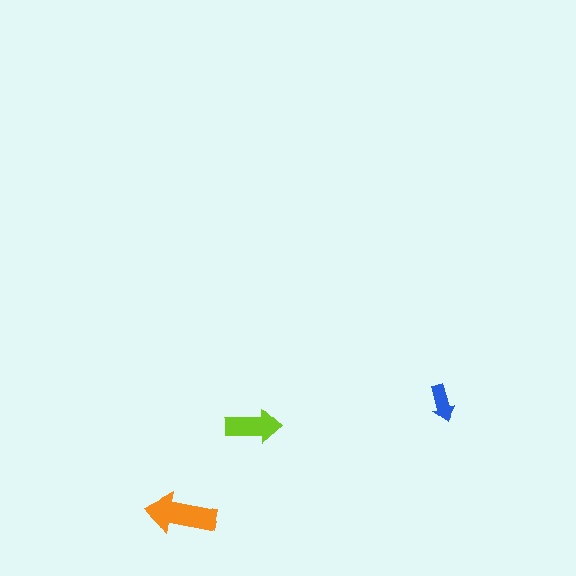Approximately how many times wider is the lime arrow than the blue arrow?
About 1.5 times wider.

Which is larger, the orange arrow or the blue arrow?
The orange one.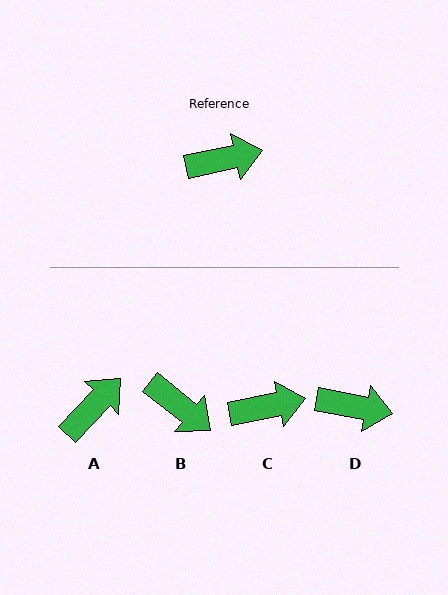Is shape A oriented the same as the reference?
No, it is off by about 35 degrees.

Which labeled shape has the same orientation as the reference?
C.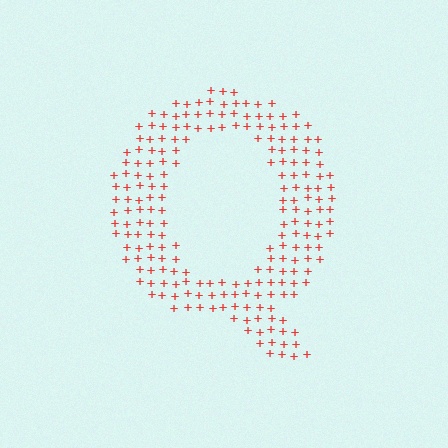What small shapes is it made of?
It is made of small plus signs.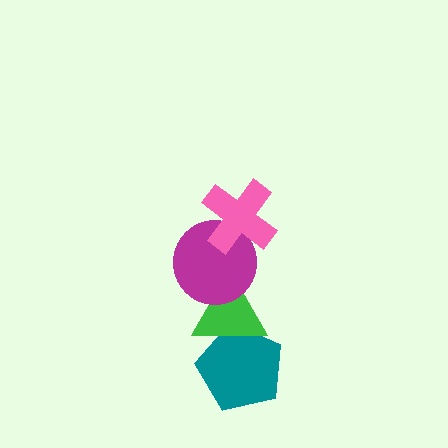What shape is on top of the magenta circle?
The pink cross is on top of the magenta circle.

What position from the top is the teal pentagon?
The teal pentagon is 4th from the top.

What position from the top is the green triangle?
The green triangle is 3rd from the top.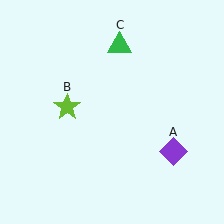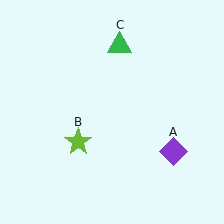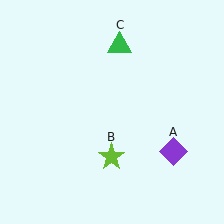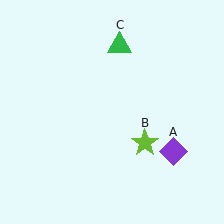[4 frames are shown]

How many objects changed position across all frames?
1 object changed position: lime star (object B).